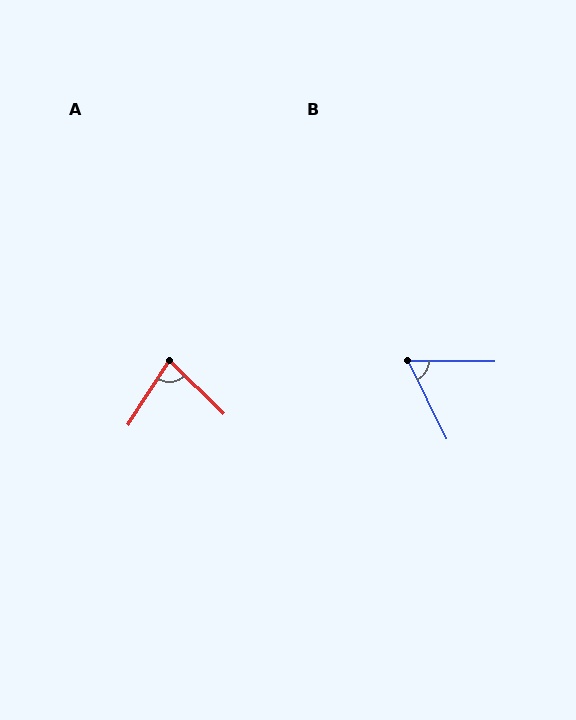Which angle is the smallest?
B, at approximately 63 degrees.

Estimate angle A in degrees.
Approximately 79 degrees.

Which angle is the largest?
A, at approximately 79 degrees.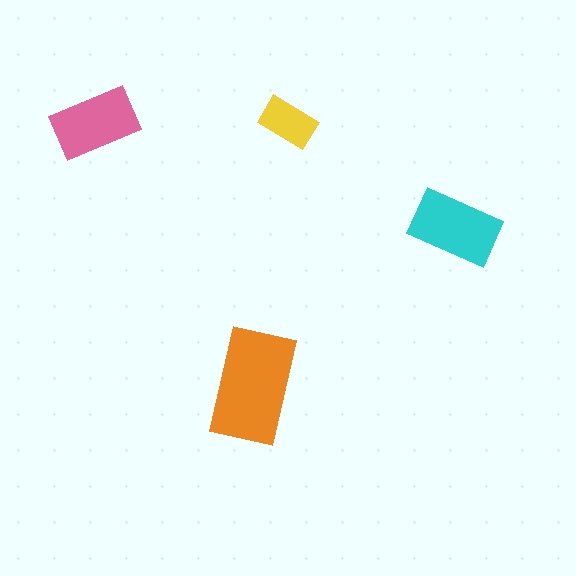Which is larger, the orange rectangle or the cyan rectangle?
The orange one.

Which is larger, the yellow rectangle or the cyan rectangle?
The cyan one.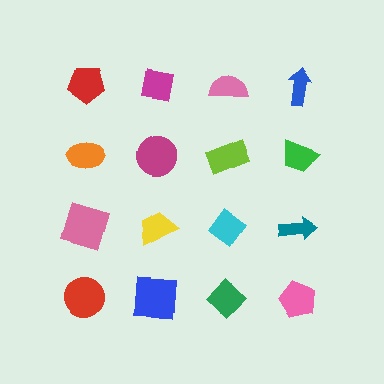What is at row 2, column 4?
A green trapezoid.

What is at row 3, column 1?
A pink square.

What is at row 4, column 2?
A blue square.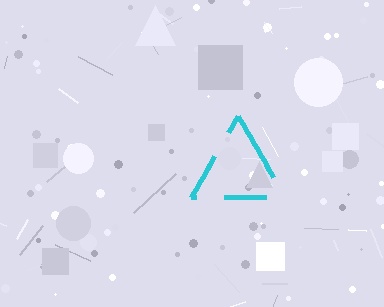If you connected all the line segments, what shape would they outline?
They would outline a triangle.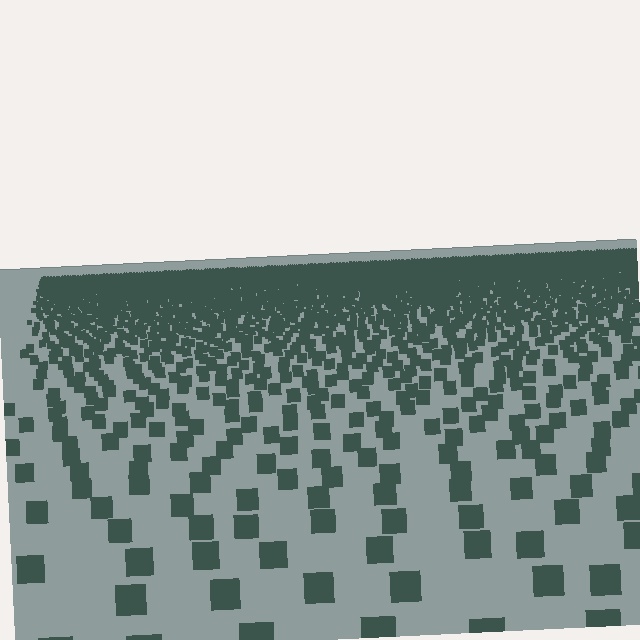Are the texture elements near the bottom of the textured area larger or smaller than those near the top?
Larger. Near the bottom, elements are closer to the viewer and appear at a bigger on-screen size.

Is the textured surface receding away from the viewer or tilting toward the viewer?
The surface is receding away from the viewer. Texture elements get smaller and denser toward the top.